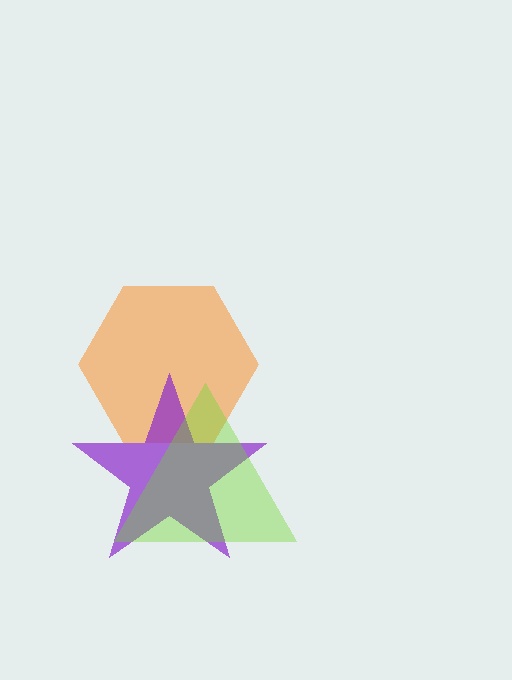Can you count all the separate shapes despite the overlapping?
Yes, there are 3 separate shapes.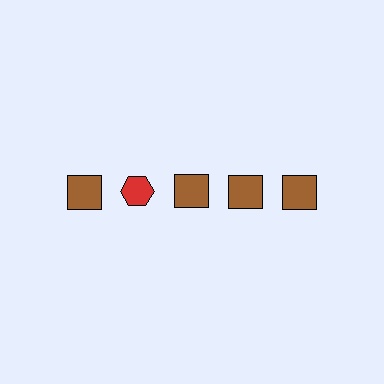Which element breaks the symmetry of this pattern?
The red hexagon in the top row, second from left column breaks the symmetry. All other shapes are brown squares.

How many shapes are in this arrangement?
There are 5 shapes arranged in a grid pattern.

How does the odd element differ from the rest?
It differs in both color (red instead of brown) and shape (hexagon instead of square).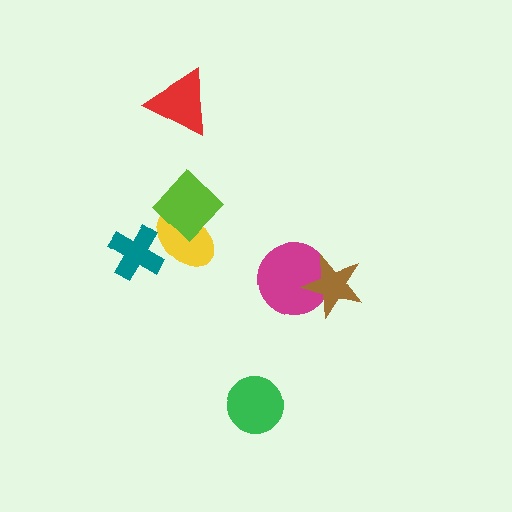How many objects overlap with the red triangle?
0 objects overlap with the red triangle.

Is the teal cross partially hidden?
No, no other shape covers it.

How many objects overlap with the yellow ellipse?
2 objects overlap with the yellow ellipse.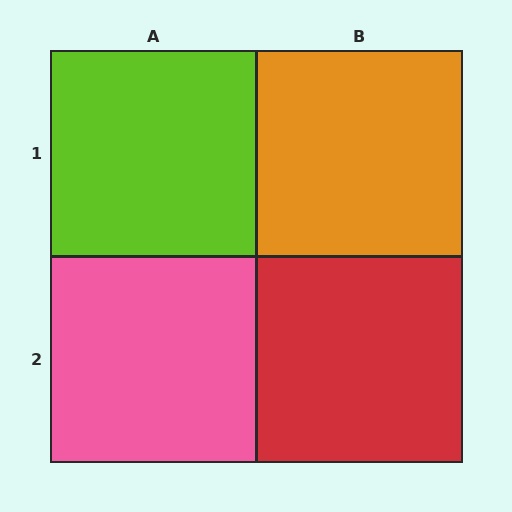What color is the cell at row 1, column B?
Orange.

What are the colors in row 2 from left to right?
Pink, red.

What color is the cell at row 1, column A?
Lime.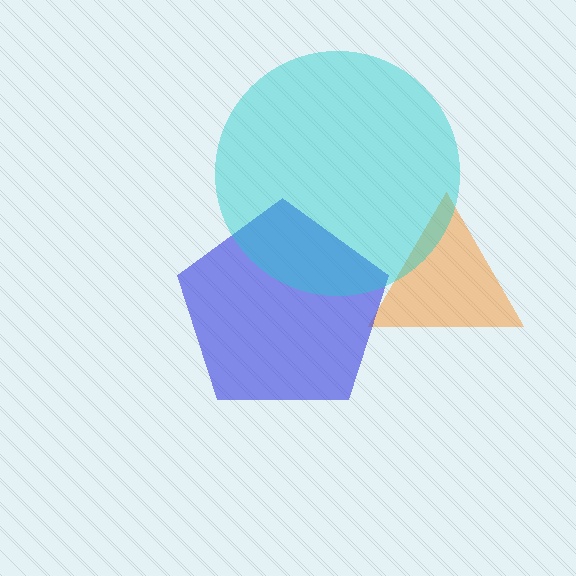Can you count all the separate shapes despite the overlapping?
Yes, there are 3 separate shapes.